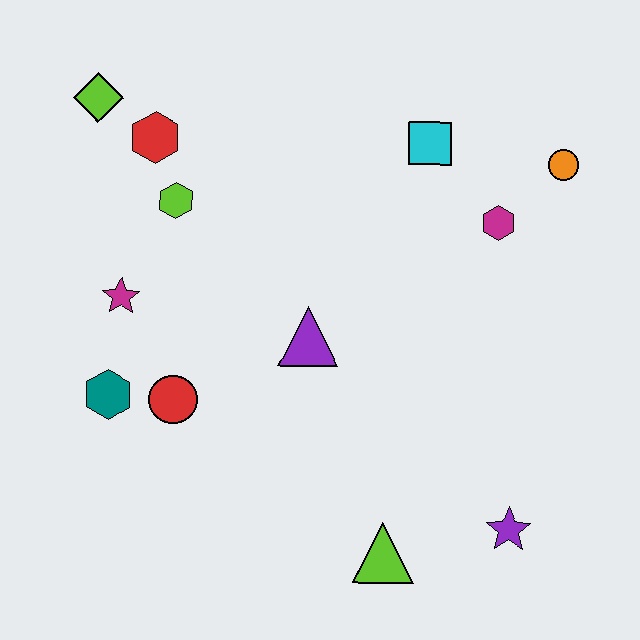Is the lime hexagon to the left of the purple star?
Yes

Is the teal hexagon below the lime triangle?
No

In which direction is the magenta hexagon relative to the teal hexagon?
The magenta hexagon is to the right of the teal hexagon.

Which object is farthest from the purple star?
The lime diamond is farthest from the purple star.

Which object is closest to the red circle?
The teal hexagon is closest to the red circle.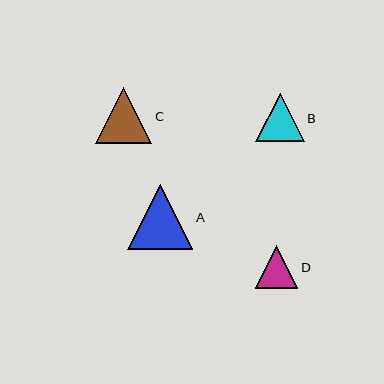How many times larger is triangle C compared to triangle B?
Triangle C is approximately 1.2 times the size of triangle B.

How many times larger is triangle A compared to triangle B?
Triangle A is approximately 1.3 times the size of triangle B.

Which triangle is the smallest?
Triangle D is the smallest with a size of approximately 43 pixels.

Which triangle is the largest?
Triangle A is the largest with a size of approximately 65 pixels.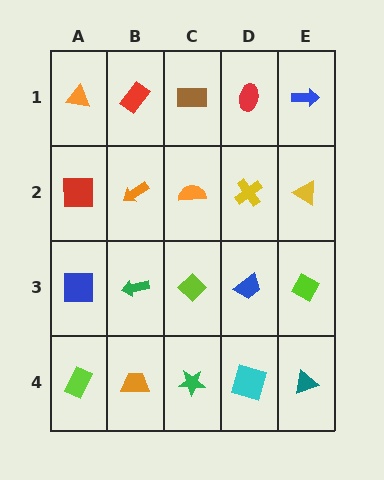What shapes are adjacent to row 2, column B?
A red rectangle (row 1, column B), a green arrow (row 3, column B), a red square (row 2, column A), an orange semicircle (row 2, column C).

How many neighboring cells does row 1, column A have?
2.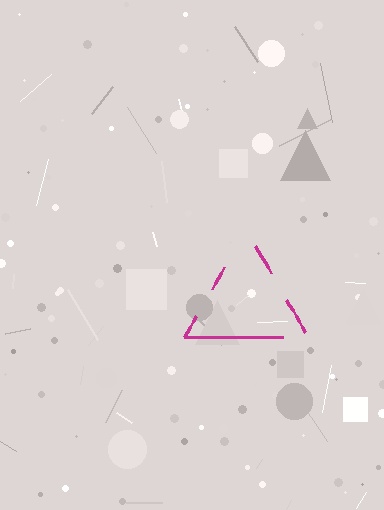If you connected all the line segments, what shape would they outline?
They would outline a triangle.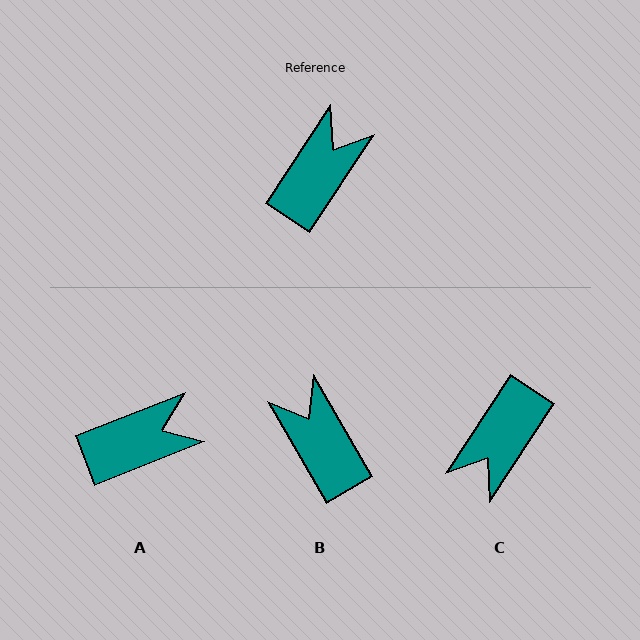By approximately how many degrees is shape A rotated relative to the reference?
Approximately 35 degrees clockwise.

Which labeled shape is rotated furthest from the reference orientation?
C, about 179 degrees away.